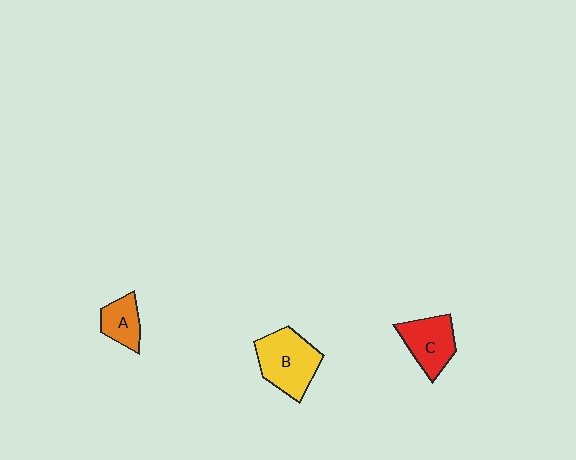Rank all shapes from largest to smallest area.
From largest to smallest: B (yellow), C (red), A (orange).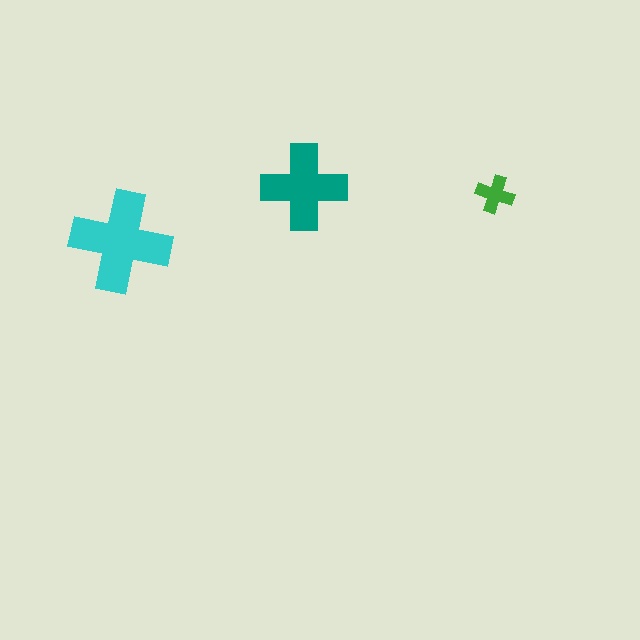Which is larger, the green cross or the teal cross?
The teal one.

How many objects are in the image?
There are 3 objects in the image.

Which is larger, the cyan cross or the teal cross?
The cyan one.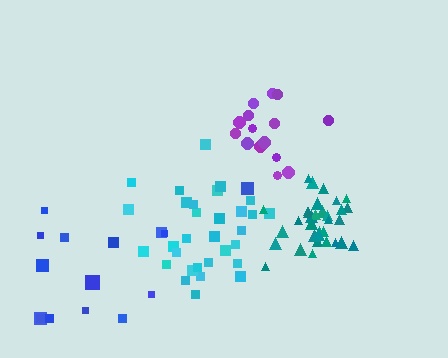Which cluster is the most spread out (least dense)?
Blue.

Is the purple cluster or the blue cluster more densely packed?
Purple.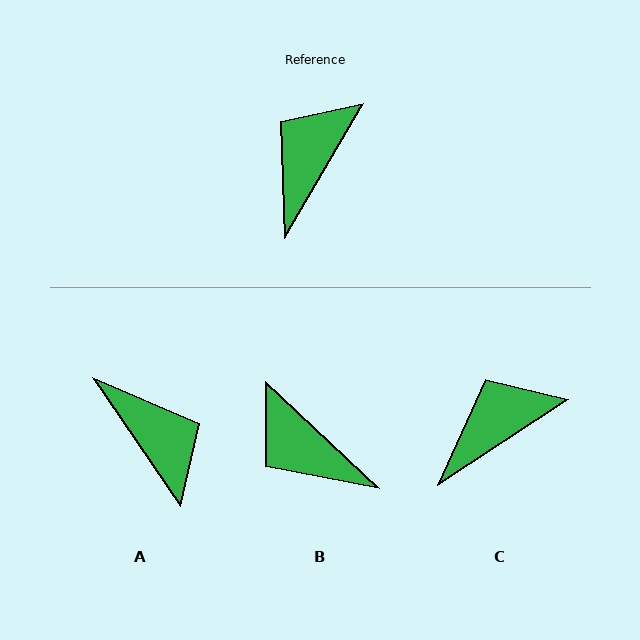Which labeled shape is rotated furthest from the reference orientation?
A, about 116 degrees away.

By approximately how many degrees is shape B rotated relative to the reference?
Approximately 77 degrees counter-clockwise.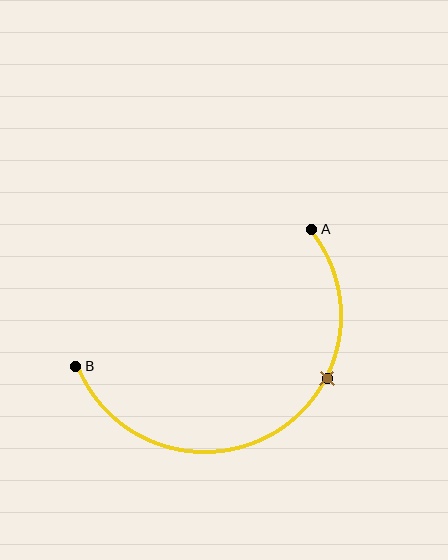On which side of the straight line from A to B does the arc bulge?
The arc bulges below the straight line connecting A and B.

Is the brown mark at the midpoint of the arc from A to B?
No. The brown mark lies on the arc but is closer to endpoint A. The arc midpoint would be at the point on the curve equidistant along the arc from both A and B.